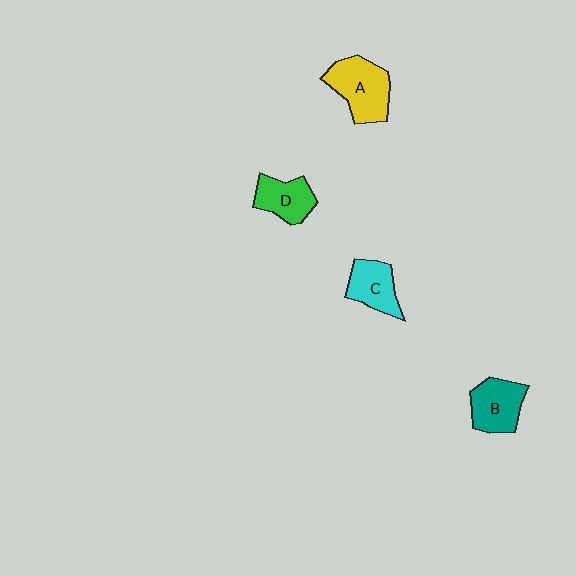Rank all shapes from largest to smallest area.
From largest to smallest: A (yellow), B (teal), C (cyan), D (green).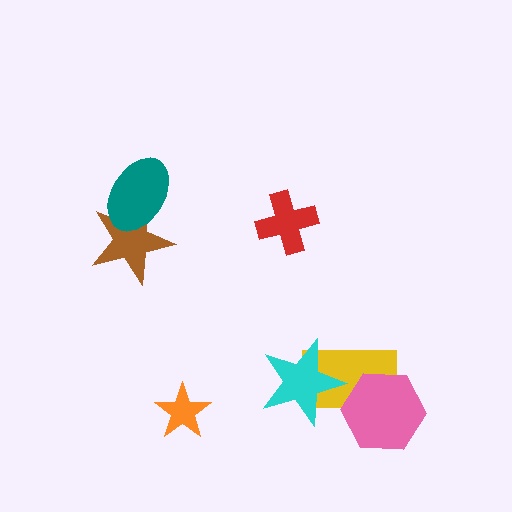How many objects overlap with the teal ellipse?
1 object overlaps with the teal ellipse.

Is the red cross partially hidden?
No, no other shape covers it.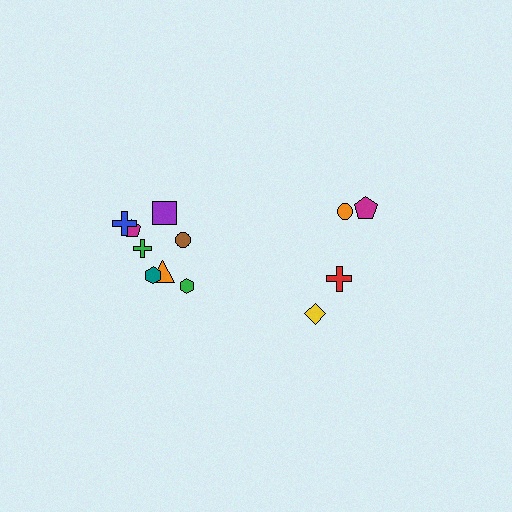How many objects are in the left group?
There are 8 objects.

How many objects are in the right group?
There are 4 objects.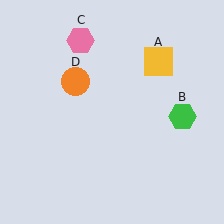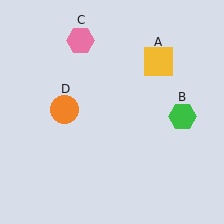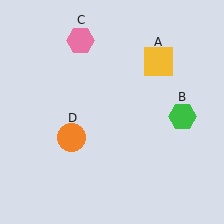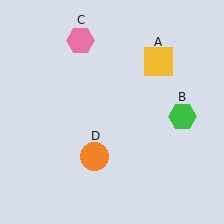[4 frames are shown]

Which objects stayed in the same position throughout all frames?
Yellow square (object A) and green hexagon (object B) and pink hexagon (object C) remained stationary.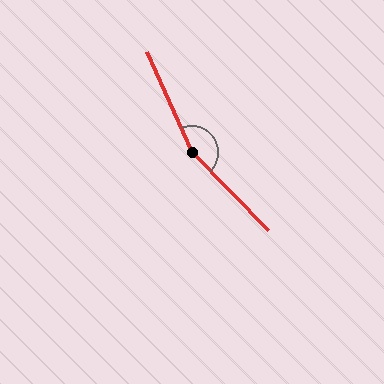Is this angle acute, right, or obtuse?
It is obtuse.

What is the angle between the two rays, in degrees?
Approximately 160 degrees.